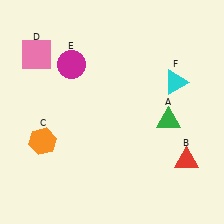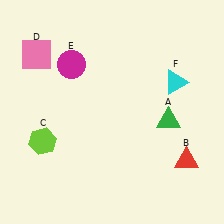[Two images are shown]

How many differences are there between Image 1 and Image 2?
There is 1 difference between the two images.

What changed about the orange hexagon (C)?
In Image 1, C is orange. In Image 2, it changed to lime.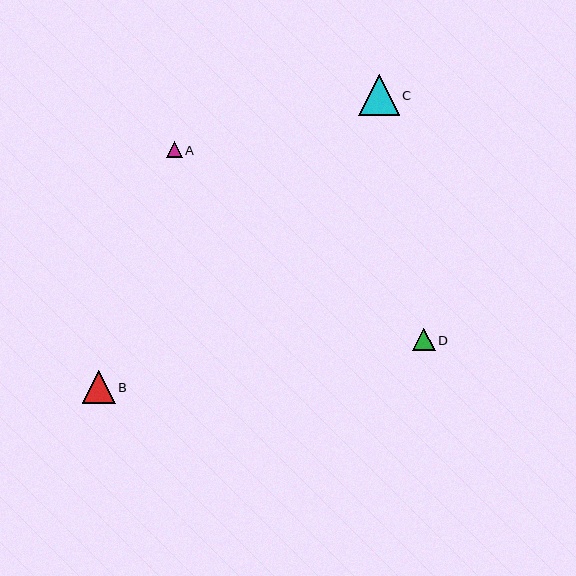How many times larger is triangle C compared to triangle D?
Triangle C is approximately 1.8 times the size of triangle D.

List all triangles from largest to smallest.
From largest to smallest: C, B, D, A.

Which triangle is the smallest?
Triangle A is the smallest with a size of approximately 16 pixels.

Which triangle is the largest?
Triangle C is the largest with a size of approximately 41 pixels.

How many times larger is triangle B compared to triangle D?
Triangle B is approximately 1.4 times the size of triangle D.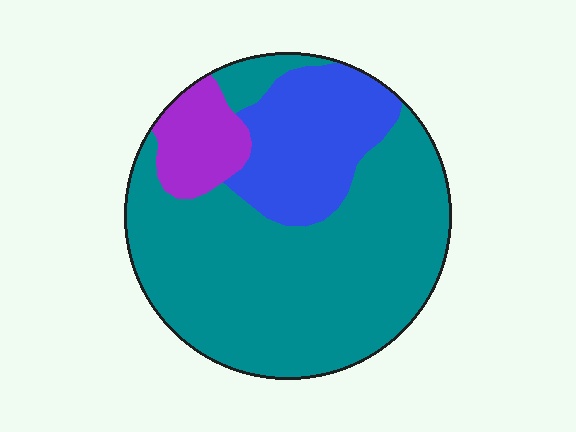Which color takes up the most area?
Teal, at roughly 70%.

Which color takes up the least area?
Purple, at roughly 10%.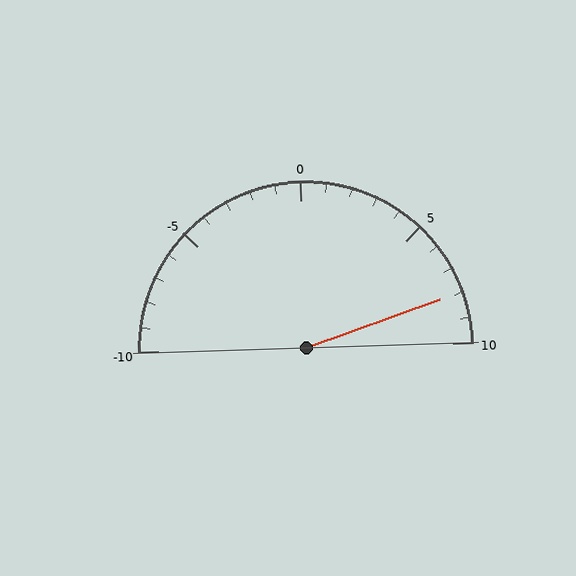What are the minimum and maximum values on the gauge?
The gauge ranges from -10 to 10.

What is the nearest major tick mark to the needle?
The nearest major tick mark is 10.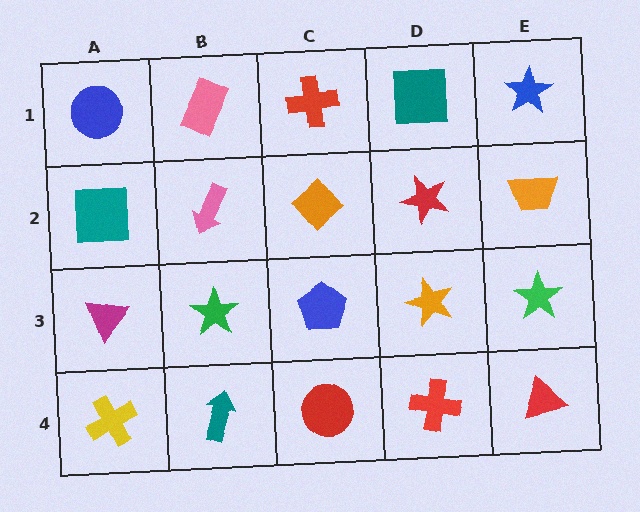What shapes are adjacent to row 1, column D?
A red star (row 2, column D), a red cross (row 1, column C), a blue star (row 1, column E).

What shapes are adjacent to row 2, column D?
A teal square (row 1, column D), an orange star (row 3, column D), an orange diamond (row 2, column C), an orange trapezoid (row 2, column E).